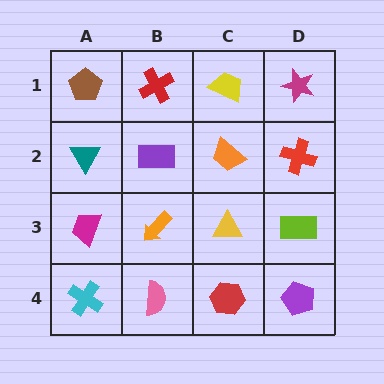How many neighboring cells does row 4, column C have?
3.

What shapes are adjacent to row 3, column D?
A red cross (row 2, column D), a purple pentagon (row 4, column D), a yellow triangle (row 3, column C).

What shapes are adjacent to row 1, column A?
A teal triangle (row 2, column A), a red cross (row 1, column B).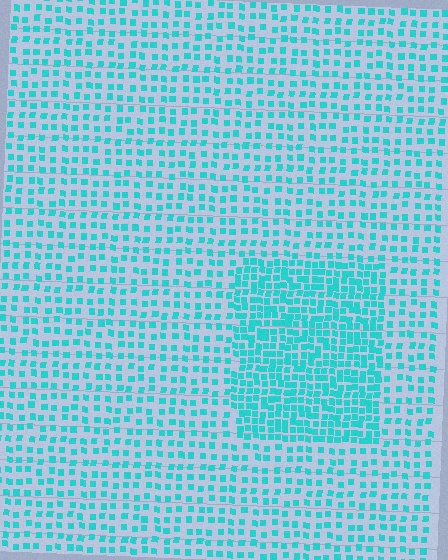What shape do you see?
I see a rectangle.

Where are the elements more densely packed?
The elements are more densely packed inside the rectangle boundary.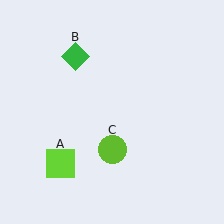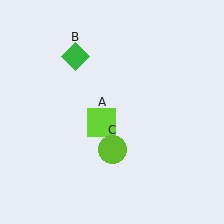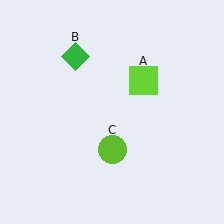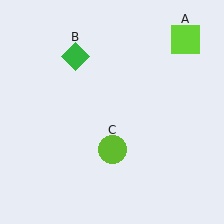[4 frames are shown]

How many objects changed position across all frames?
1 object changed position: lime square (object A).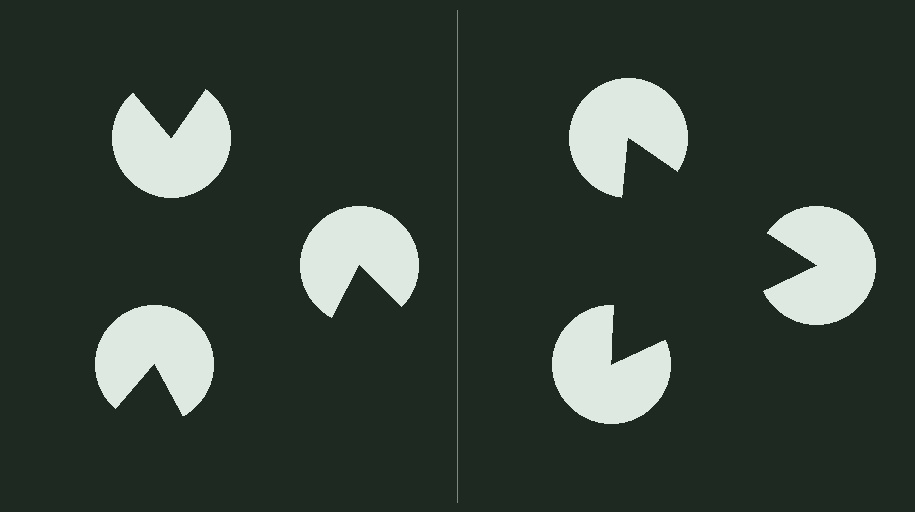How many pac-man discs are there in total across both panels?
6 — 3 on each side.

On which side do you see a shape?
An illusory triangle appears on the right side. On the left side the wedge cuts are rotated, so no coherent shape forms.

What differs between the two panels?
The pac-man discs are positioned identically on both sides; only the wedge orientations differ. On the right they align to a triangle; on the left they are misaligned.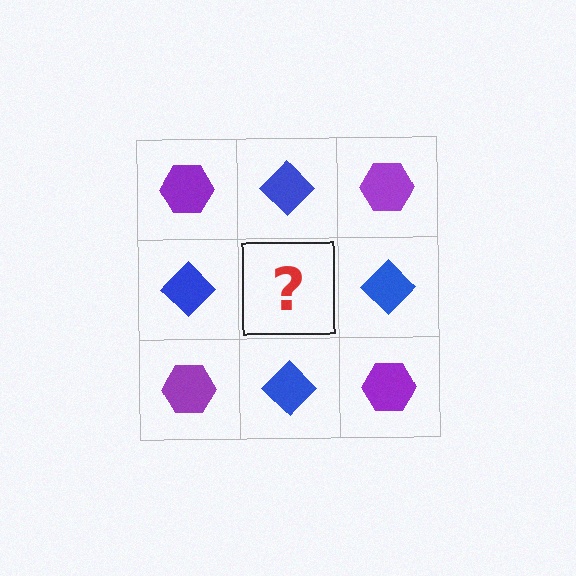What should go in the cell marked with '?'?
The missing cell should contain a purple hexagon.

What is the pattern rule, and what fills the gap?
The rule is that it alternates purple hexagon and blue diamond in a checkerboard pattern. The gap should be filled with a purple hexagon.